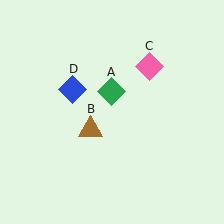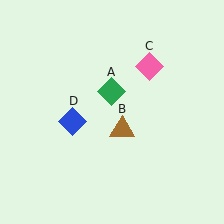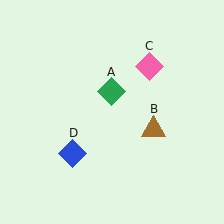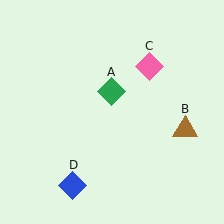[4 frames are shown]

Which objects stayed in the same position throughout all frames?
Green diamond (object A) and pink diamond (object C) remained stationary.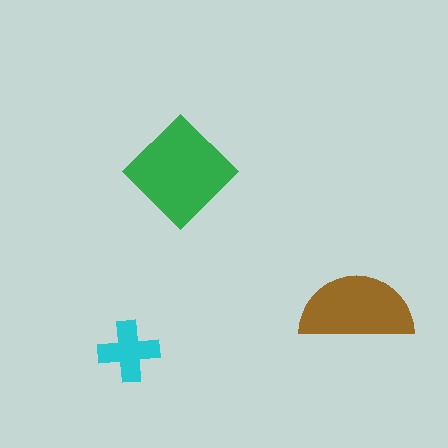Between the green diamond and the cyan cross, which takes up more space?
The green diamond.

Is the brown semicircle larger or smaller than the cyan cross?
Larger.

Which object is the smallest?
The cyan cross.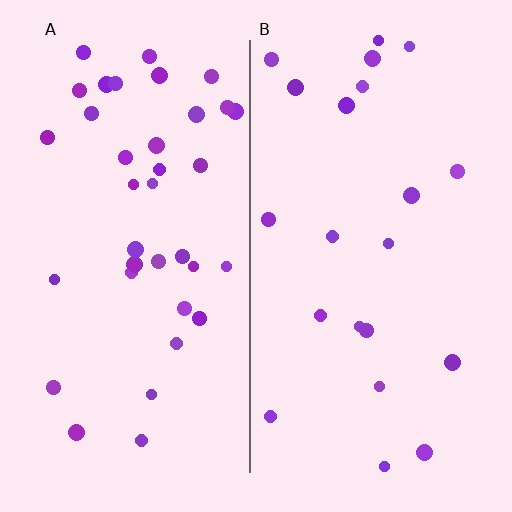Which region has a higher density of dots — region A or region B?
A (the left).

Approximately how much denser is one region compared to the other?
Approximately 1.8× — region A over region B.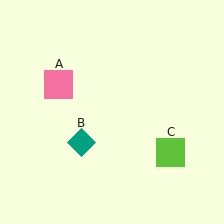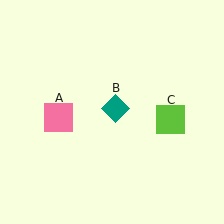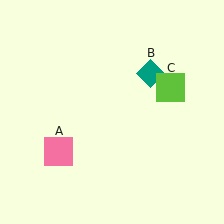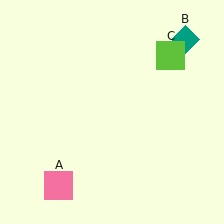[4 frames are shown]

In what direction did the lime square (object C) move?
The lime square (object C) moved up.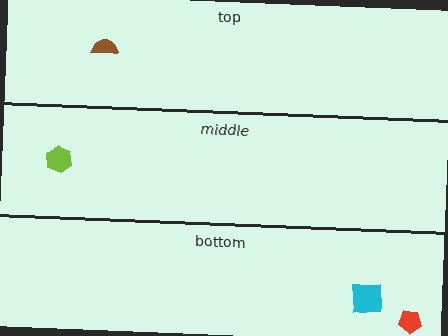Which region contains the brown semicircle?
The top region.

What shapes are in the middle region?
The lime hexagon.